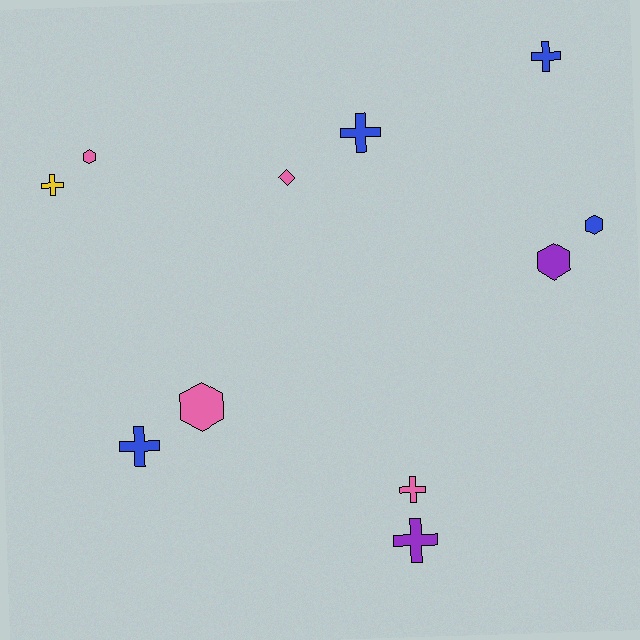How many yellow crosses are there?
There is 1 yellow cross.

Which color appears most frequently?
Blue, with 4 objects.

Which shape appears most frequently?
Cross, with 6 objects.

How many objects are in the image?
There are 11 objects.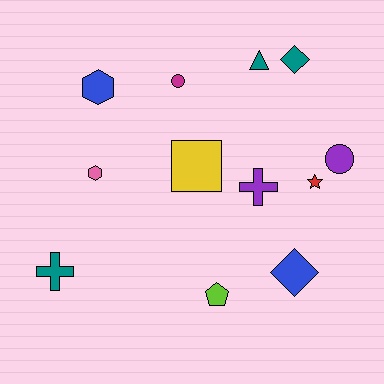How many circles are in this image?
There are 2 circles.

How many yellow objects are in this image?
There is 1 yellow object.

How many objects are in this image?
There are 12 objects.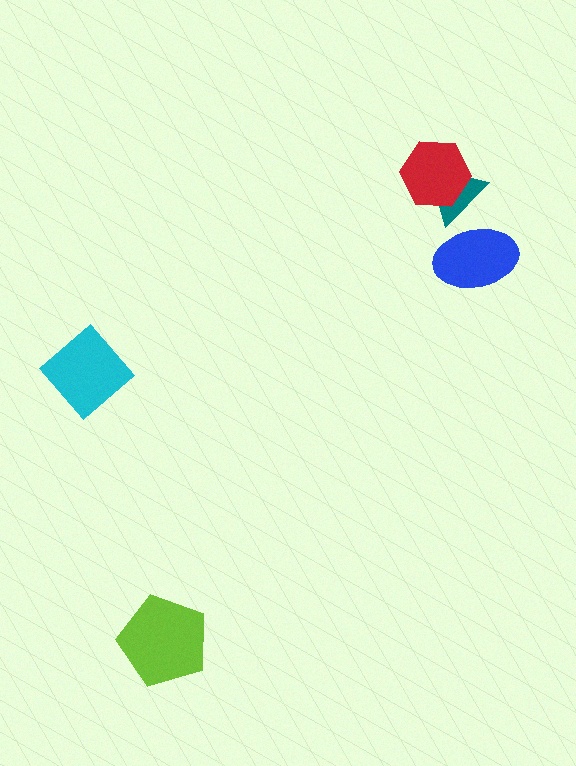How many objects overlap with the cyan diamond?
0 objects overlap with the cyan diamond.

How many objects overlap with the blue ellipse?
1 object overlaps with the blue ellipse.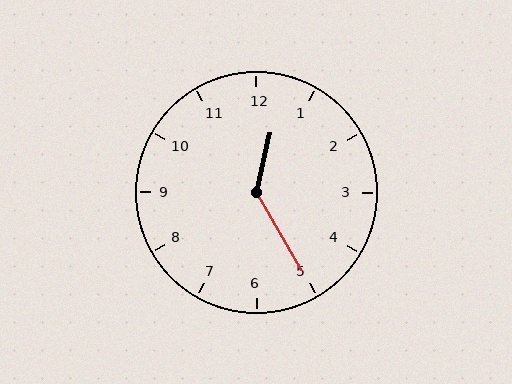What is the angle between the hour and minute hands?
Approximately 138 degrees.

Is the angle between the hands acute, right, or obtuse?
It is obtuse.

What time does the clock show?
12:25.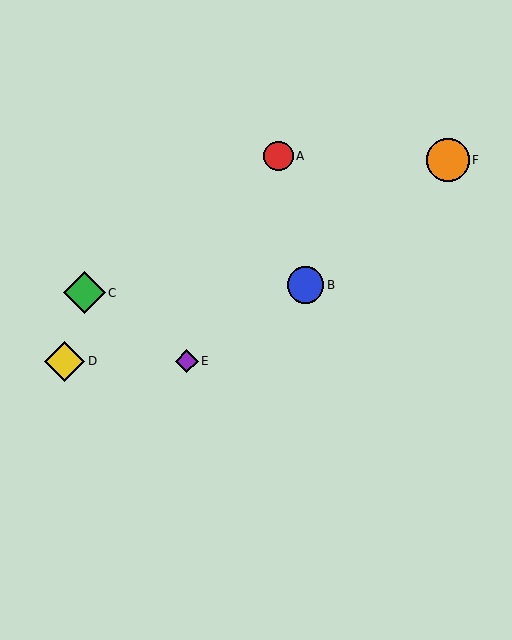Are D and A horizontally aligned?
No, D is at y≈361 and A is at y≈156.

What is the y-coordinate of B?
Object B is at y≈285.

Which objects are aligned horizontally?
Objects D, E are aligned horizontally.